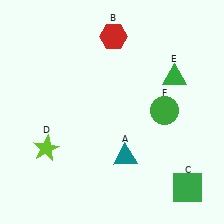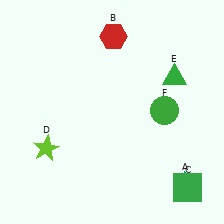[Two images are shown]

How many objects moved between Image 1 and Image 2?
1 object moved between the two images.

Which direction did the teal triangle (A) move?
The teal triangle (A) moved right.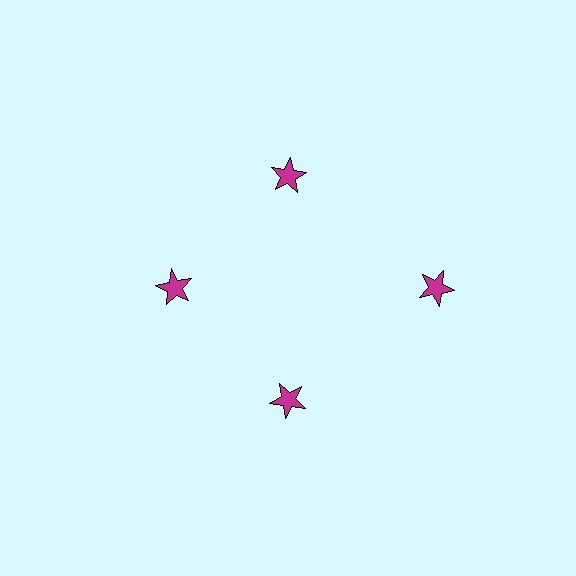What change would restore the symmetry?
The symmetry would be restored by moving it inward, back onto the ring so that all 4 stars sit at equal angles and equal distance from the center.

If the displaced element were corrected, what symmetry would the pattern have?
It would have 4-fold rotational symmetry — the pattern would map onto itself every 90 degrees.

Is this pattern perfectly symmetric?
No. The 4 magenta stars are arranged in a ring, but one element near the 3 o'clock position is pushed outward from the center, breaking the 4-fold rotational symmetry.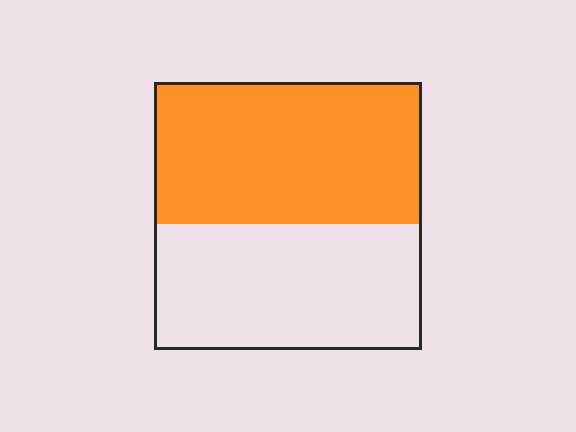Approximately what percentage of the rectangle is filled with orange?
Approximately 55%.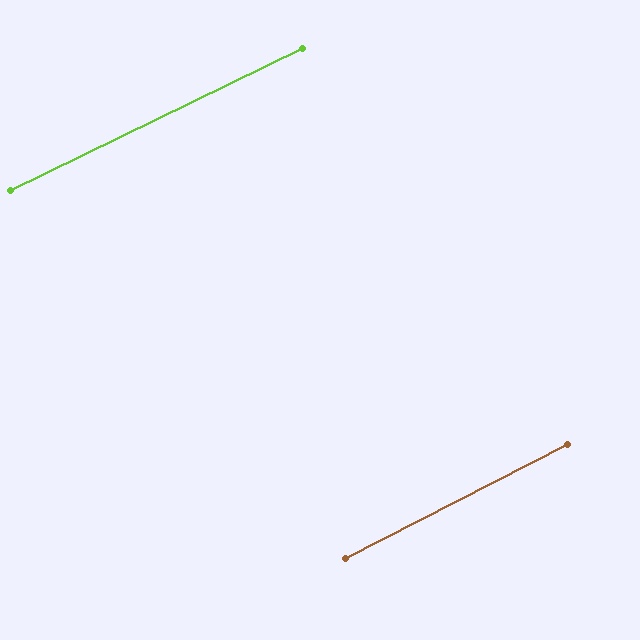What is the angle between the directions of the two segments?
Approximately 1 degree.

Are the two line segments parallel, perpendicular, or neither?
Parallel — their directions differ by only 1.3°.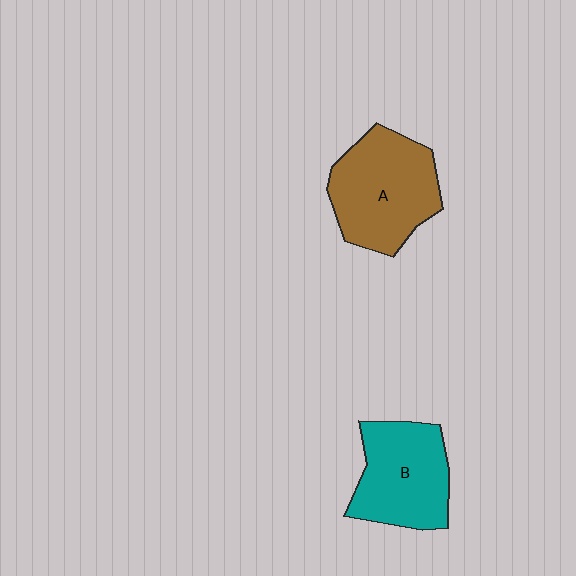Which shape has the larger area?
Shape A (brown).